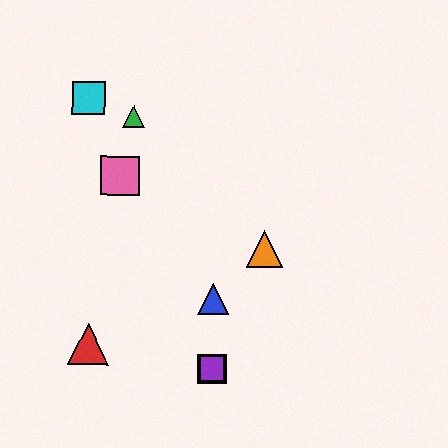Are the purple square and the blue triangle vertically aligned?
Yes, both are at x≈213.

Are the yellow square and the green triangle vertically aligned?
No, the yellow square is at x≈213 and the green triangle is at x≈134.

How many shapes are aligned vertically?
3 shapes (the blue triangle, the yellow square, the purple square) are aligned vertically.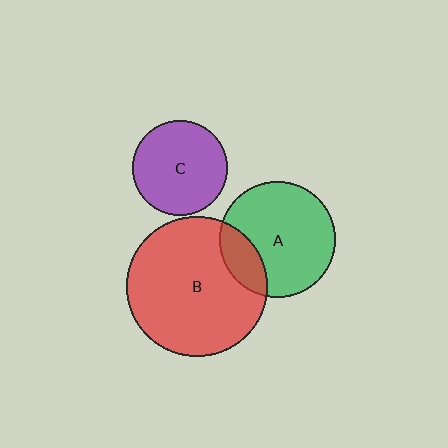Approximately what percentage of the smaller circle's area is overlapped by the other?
Approximately 20%.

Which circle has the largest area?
Circle B (red).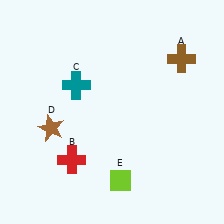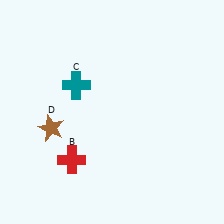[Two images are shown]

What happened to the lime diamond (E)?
The lime diamond (E) was removed in Image 2. It was in the bottom-right area of Image 1.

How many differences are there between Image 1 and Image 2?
There are 2 differences between the two images.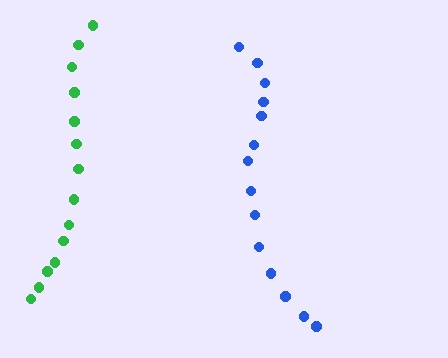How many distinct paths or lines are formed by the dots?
There are 2 distinct paths.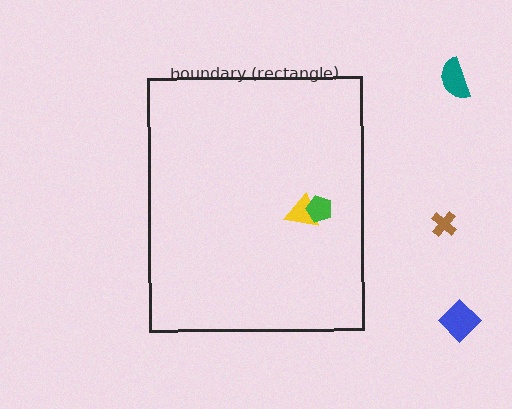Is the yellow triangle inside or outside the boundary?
Inside.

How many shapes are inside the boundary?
2 inside, 3 outside.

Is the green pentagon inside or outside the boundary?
Inside.